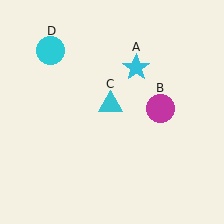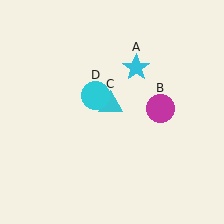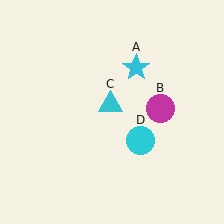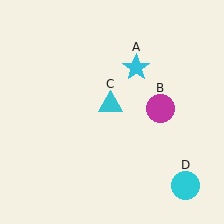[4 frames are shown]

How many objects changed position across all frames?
1 object changed position: cyan circle (object D).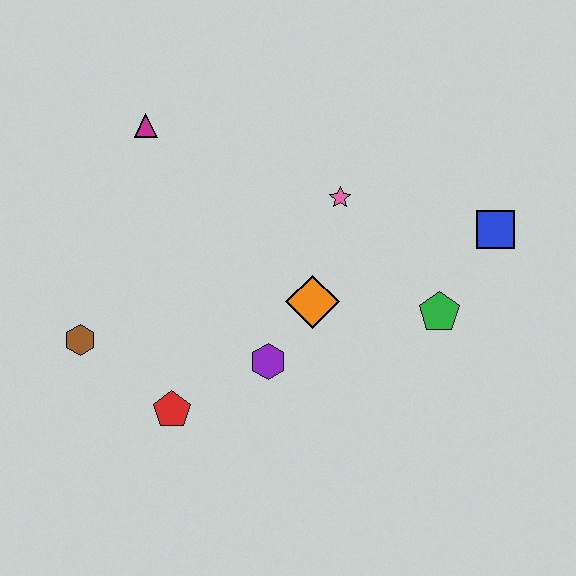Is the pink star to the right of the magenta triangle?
Yes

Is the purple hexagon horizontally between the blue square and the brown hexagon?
Yes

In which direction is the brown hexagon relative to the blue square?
The brown hexagon is to the left of the blue square.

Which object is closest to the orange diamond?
The purple hexagon is closest to the orange diamond.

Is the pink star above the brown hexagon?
Yes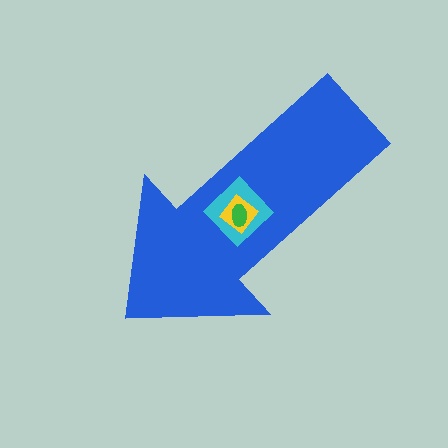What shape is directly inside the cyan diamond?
The yellow diamond.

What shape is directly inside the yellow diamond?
The green ellipse.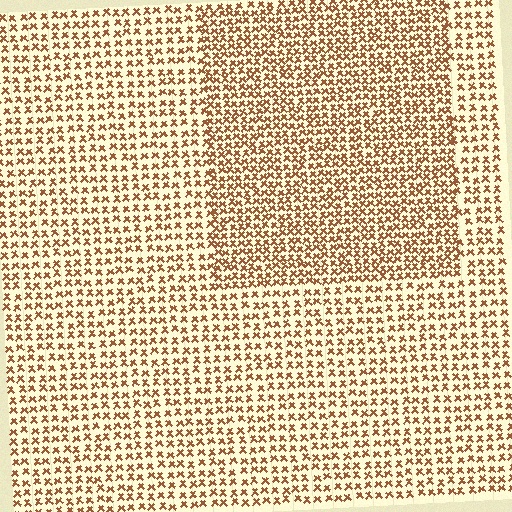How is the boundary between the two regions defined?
The boundary is defined by a change in element density (approximately 1.6x ratio). All elements are the same color, size, and shape.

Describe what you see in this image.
The image contains small brown elements arranged at two different densities. A rectangle-shaped region is visible where the elements are more densely packed than the surrounding area.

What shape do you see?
I see a rectangle.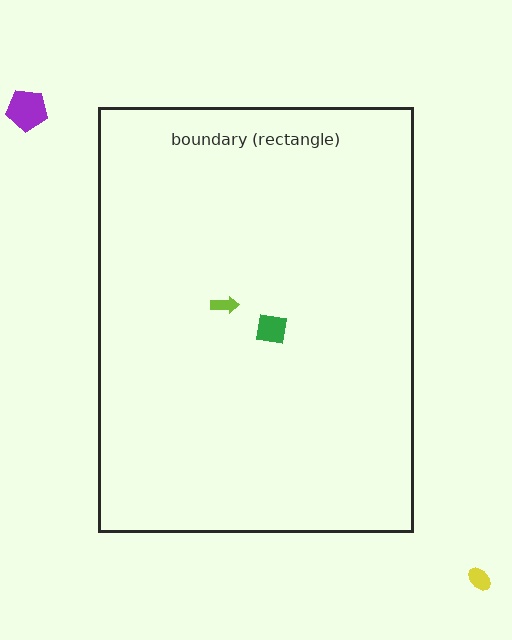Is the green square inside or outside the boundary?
Inside.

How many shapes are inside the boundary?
2 inside, 2 outside.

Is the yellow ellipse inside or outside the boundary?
Outside.